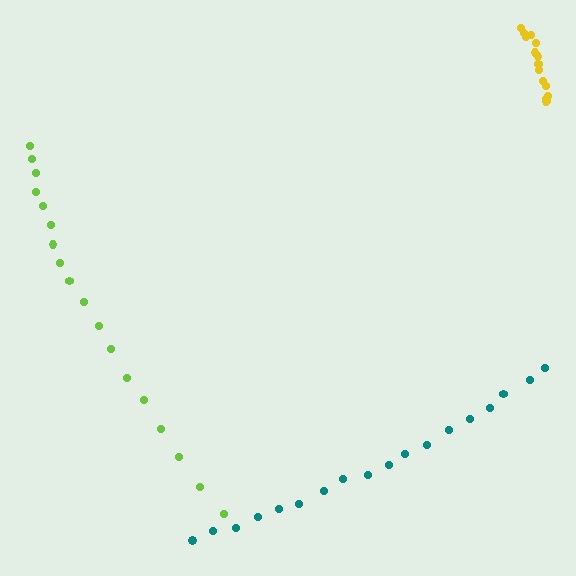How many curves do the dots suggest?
There are 3 distinct paths.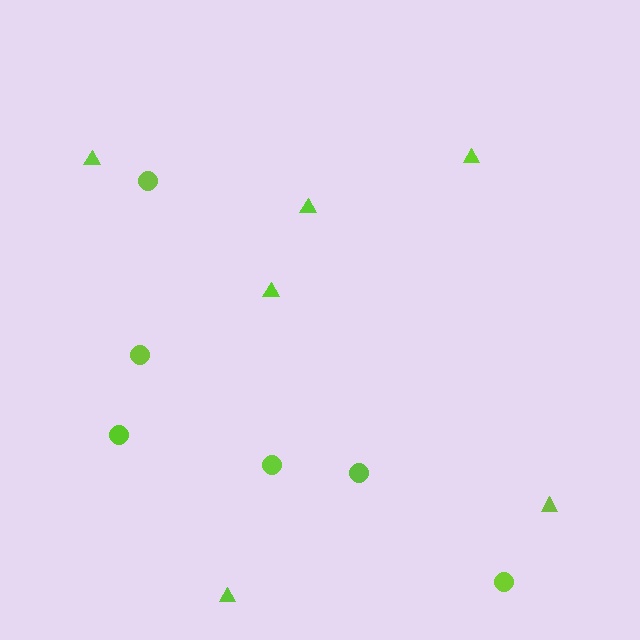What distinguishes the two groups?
There are 2 groups: one group of triangles (6) and one group of circles (6).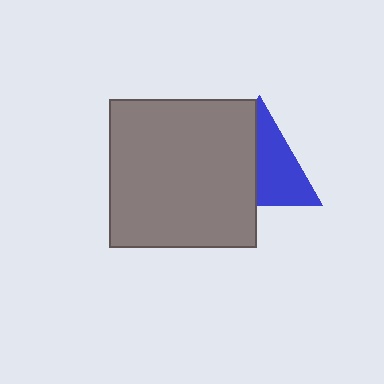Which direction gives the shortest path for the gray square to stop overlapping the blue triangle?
Moving left gives the shortest separation.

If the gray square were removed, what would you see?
You would see the complete blue triangle.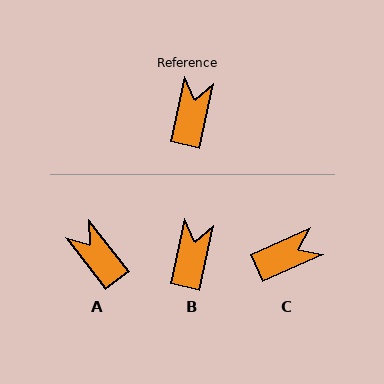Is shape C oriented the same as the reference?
No, it is off by about 53 degrees.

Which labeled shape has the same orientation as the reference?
B.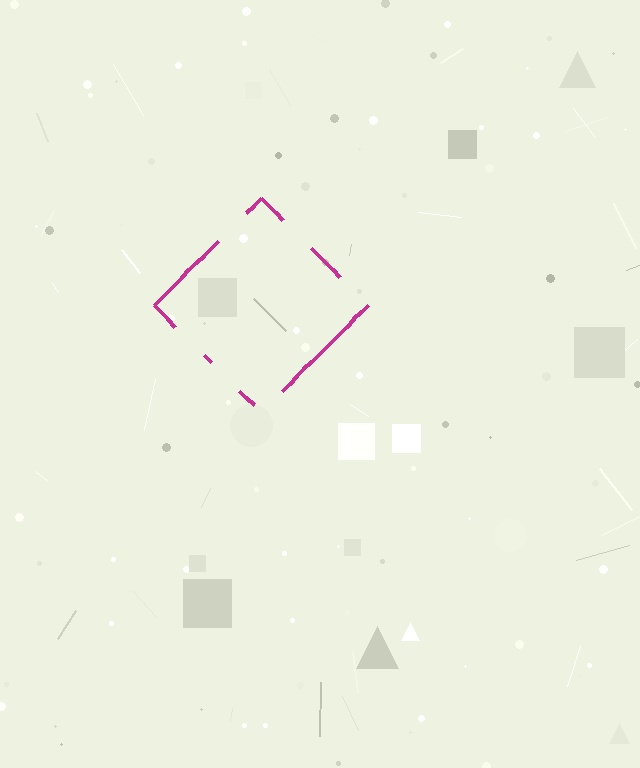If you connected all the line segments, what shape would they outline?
They would outline a diamond.